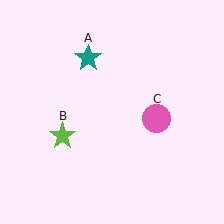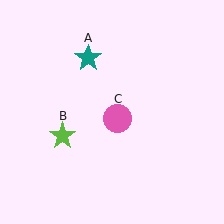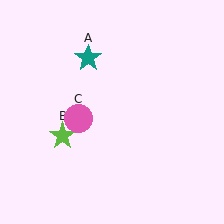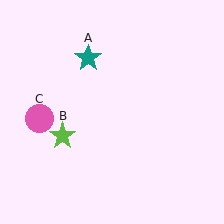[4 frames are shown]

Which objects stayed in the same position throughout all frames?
Teal star (object A) and lime star (object B) remained stationary.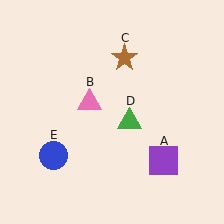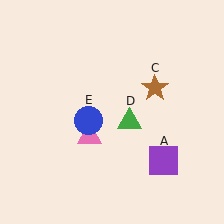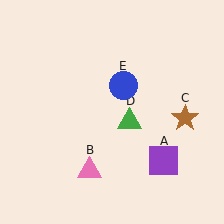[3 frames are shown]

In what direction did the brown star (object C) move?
The brown star (object C) moved down and to the right.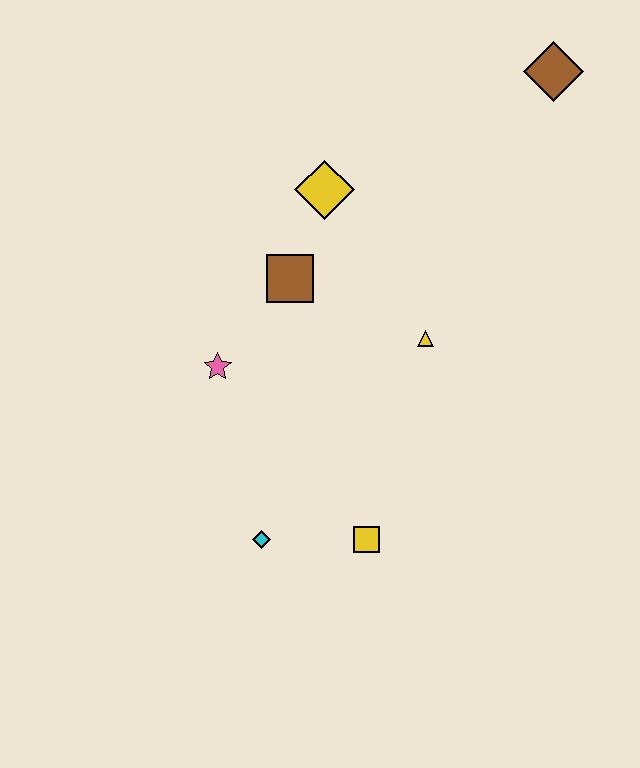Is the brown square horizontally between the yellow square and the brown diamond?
No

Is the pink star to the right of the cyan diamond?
No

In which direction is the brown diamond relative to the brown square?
The brown diamond is to the right of the brown square.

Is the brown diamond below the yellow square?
No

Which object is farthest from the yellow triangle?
The brown diamond is farthest from the yellow triangle.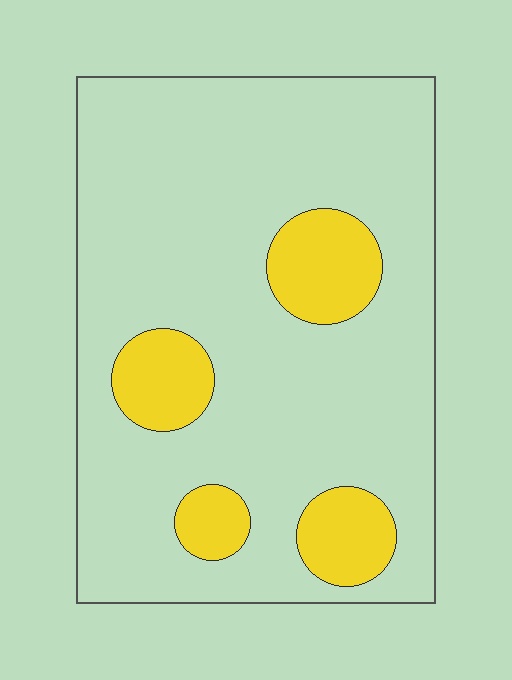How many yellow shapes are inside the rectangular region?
4.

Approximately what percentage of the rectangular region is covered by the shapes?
Approximately 15%.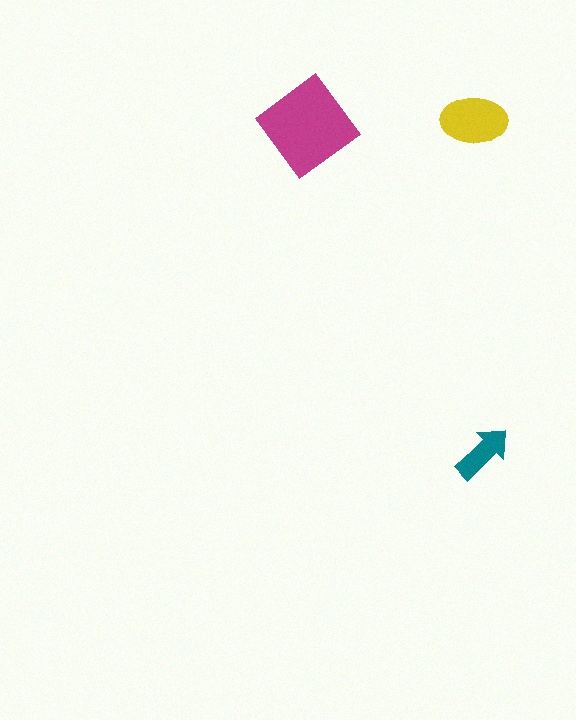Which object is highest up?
The yellow ellipse is topmost.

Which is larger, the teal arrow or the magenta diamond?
The magenta diamond.